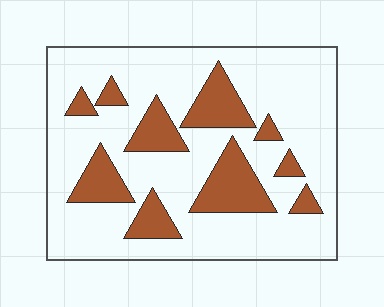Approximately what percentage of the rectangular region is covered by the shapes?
Approximately 25%.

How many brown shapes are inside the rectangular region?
10.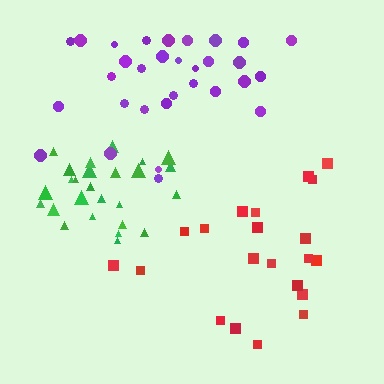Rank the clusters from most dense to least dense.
green, red, purple.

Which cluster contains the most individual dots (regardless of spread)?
Purple (32).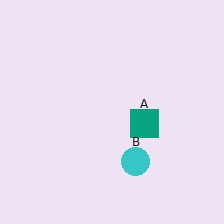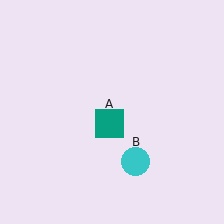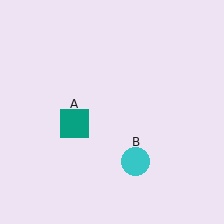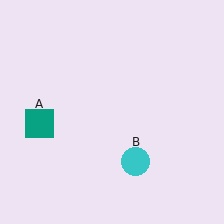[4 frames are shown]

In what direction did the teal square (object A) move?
The teal square (object A) moved left.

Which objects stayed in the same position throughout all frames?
Cyan circle (object B) remained stationary.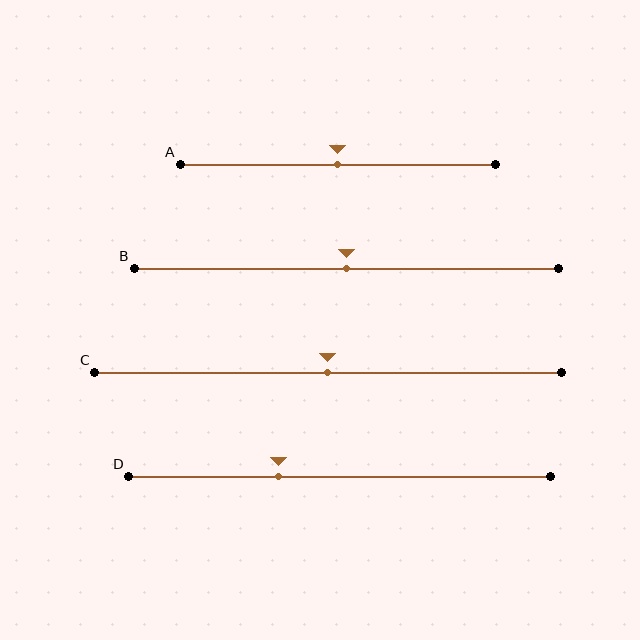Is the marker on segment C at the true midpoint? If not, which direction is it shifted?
Yes, the marker on segment C is at the true midpoint.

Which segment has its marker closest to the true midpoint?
Segment A has its marker closest to the true midpoint.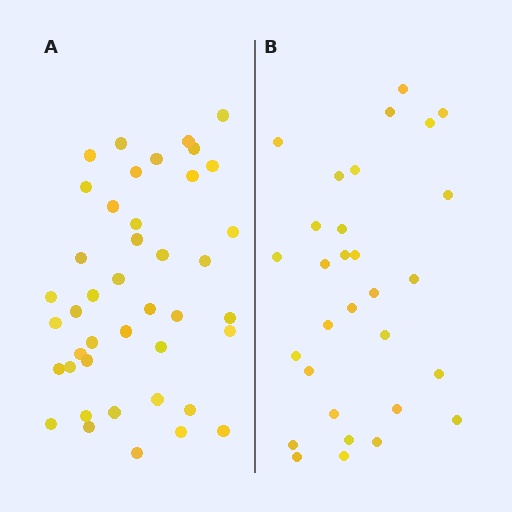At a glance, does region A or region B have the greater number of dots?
Region A (the left region) has more dots.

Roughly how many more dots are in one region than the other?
Region A has roughly 12 or so more dots than region B.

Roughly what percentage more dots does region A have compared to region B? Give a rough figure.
About 40% more.